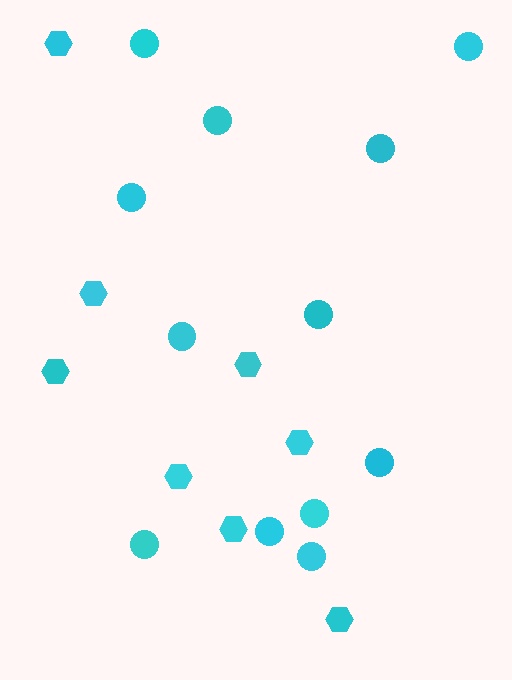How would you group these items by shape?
There are 2 groups: one group of hexagons (8) and one group of circles (12).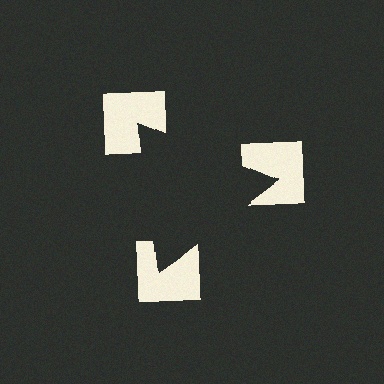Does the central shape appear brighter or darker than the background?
It typically appears slightly darker than the background, even though no actual brightness change is drawn.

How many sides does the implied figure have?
3 sides.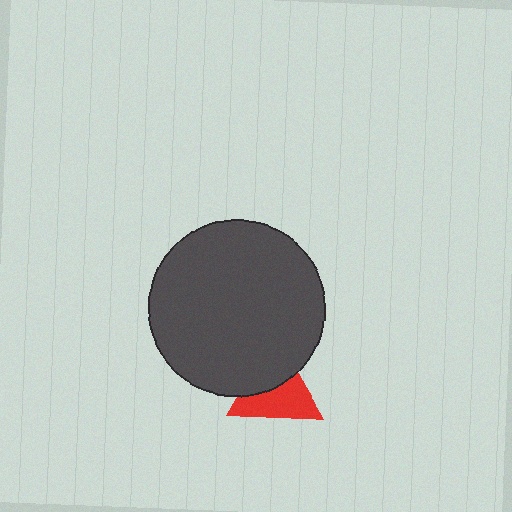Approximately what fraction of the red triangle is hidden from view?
Roughly 41% of the red triangle is hidden behind the dark gray circle.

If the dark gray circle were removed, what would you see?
You would see the complete red triangle.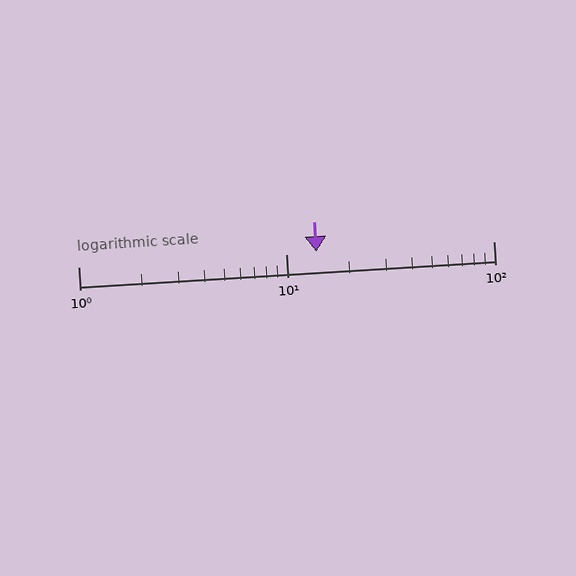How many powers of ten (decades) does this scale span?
The scale spans 2 decades, from 1 to 100.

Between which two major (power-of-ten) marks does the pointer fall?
The pointer is between 10 and 100.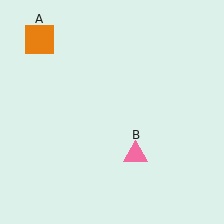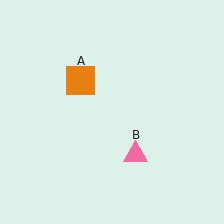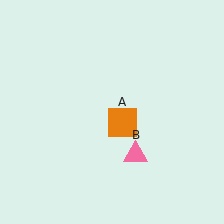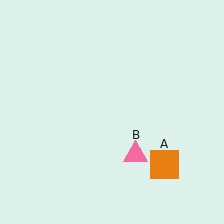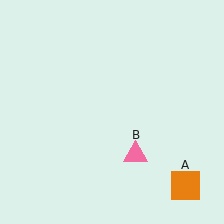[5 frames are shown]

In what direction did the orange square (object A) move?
The orange square (object A) moved down and to the right.